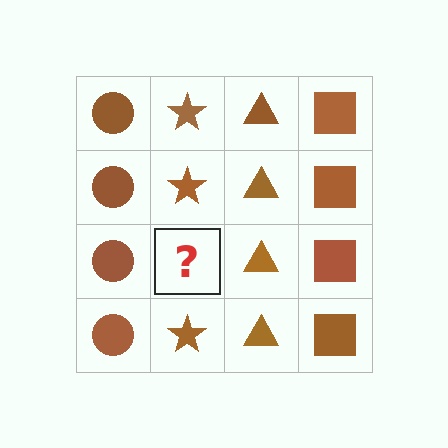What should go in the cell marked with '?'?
The missing cell should contain a brown star.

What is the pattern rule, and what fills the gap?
The rule is that each column has a consistent shape. The gap should be filled with a brown star.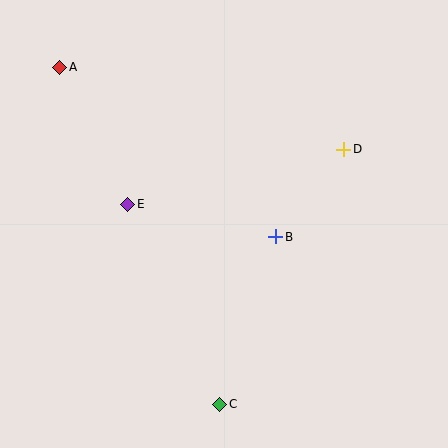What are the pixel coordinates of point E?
Point E is at (128, 204).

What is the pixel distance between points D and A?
The distance between D and A is 295 pixels.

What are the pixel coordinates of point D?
Point D is at (344, 149).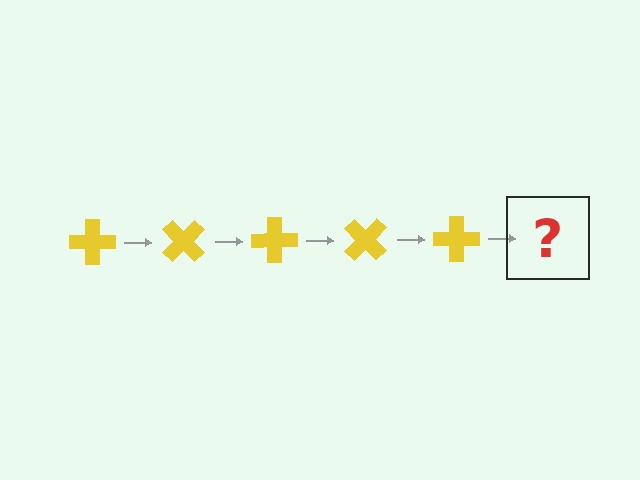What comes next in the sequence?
The next element should be a yellow cross rotated 225 degrees.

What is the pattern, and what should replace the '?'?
The pattern is that the cross rotates 45 degrees each step. The '?' should be a yellow cross rotated 225 degrees.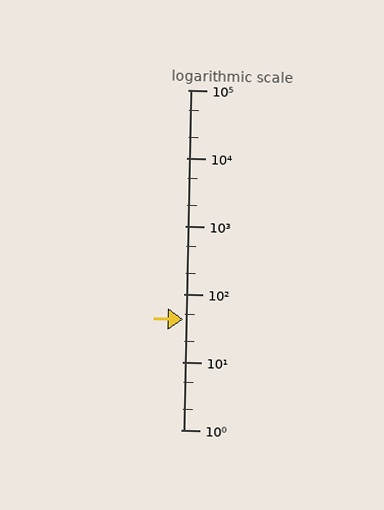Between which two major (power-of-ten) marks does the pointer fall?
The pointer is between 10 and 100.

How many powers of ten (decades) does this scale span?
The scale spans 5 decades, from 1 to 100000.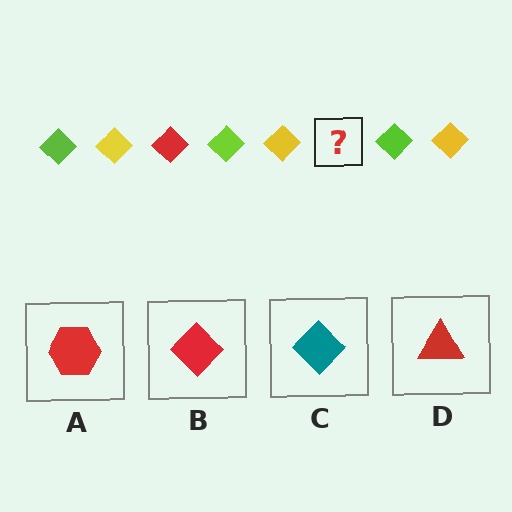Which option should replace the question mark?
Option B.